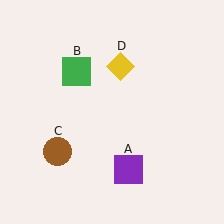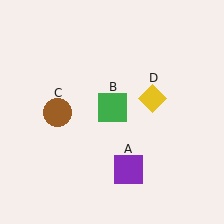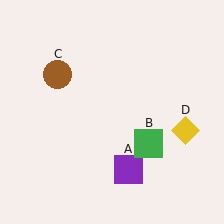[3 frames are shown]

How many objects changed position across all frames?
3 objects changed position: green square (object B), brown circle (object C), yellow diamond (object D).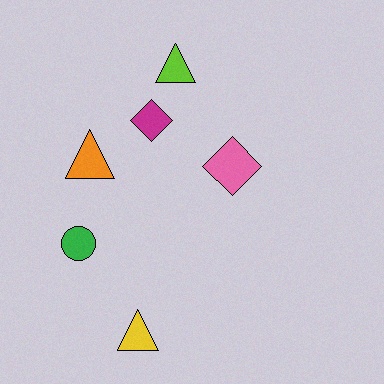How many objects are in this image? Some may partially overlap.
There are 6 objects.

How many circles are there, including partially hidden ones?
There is 1 circle.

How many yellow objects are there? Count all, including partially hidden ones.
There is 1 yellow object.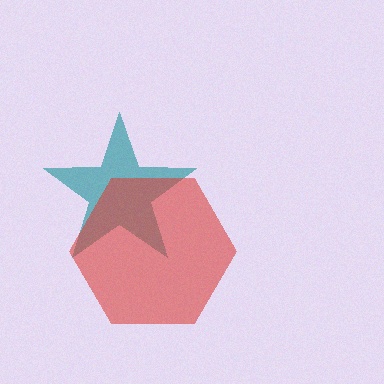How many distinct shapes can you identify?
There are 2 distinct shapes: a teal star, a red hexagon.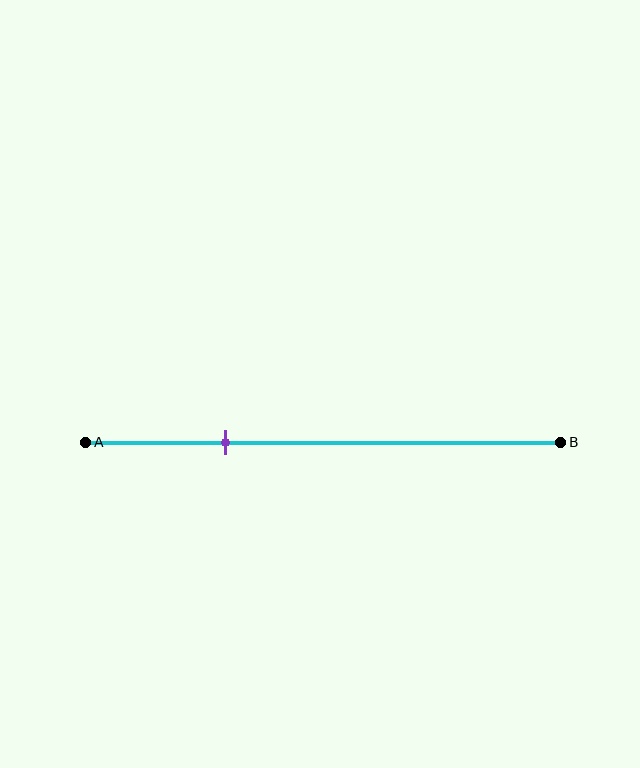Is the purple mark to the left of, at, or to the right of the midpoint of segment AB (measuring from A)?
The purple mark is to the left of the midpoint of segment AB.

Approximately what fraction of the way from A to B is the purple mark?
The purple mark is approximately 30% of the way from A to B.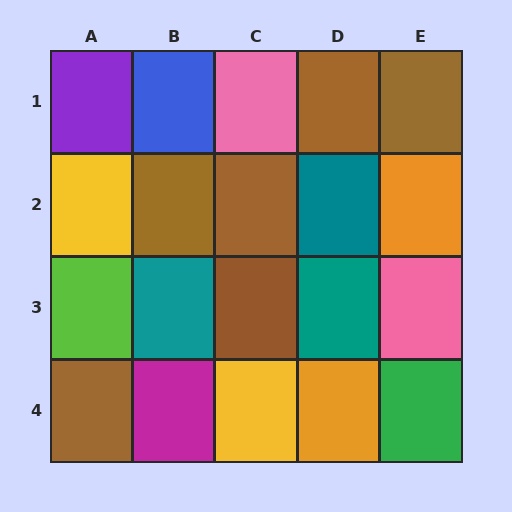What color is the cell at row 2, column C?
Brown.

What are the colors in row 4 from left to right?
Brown, magenta, yellow, orange, green.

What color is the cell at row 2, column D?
Teal.